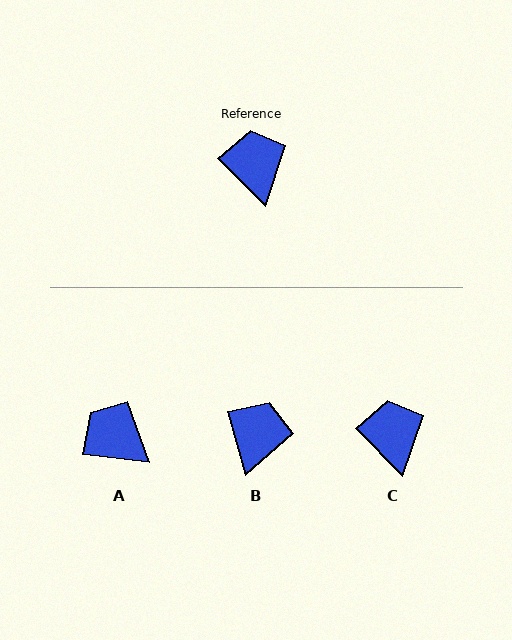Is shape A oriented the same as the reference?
No, it is off by about 39 degrees.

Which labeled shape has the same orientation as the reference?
C.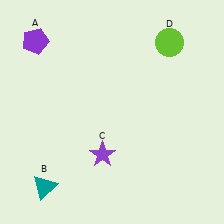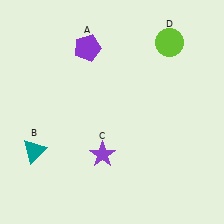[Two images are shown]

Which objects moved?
The objects that moved are: the purple pentagon (A), the teal triangle (B).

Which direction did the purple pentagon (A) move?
The purple pentagon (A) moved right.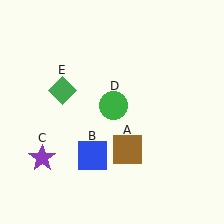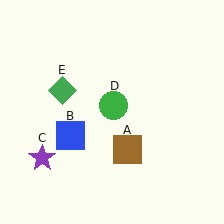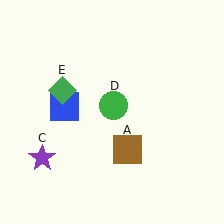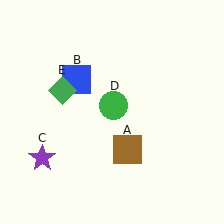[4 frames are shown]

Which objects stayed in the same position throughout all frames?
Brown square (object A) and purple star (object C) and green circle (object D) and green diamond (object E) remained stationary.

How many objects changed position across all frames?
1 object changed position: blue square (object B).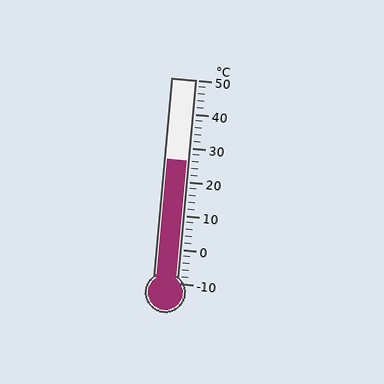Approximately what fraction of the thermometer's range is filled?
The thermometer is filled to approximately 60% of its range.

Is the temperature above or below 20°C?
The temperature is above 20°C.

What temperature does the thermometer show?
The thermometer shows approximately 26°C.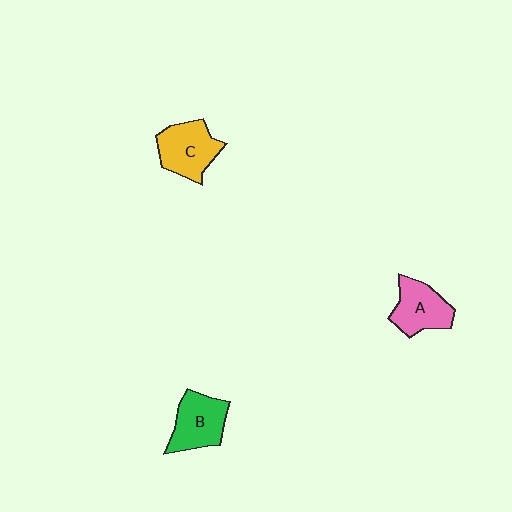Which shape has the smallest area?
Shape A (pink).